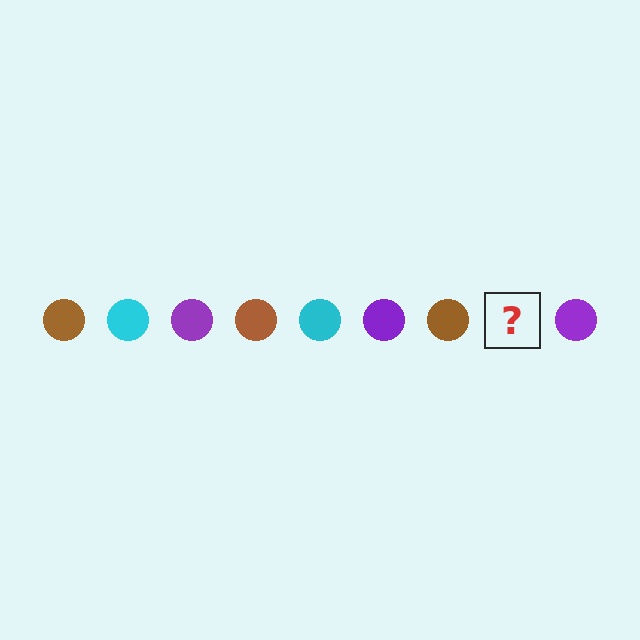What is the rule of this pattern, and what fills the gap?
The rule is that the pattern cycles through brown, cyan, purple circles. The gap should be filled with a cyan circle.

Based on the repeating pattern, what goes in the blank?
The blank should be a cyan circle.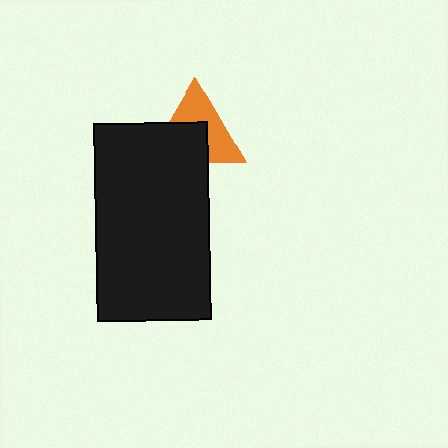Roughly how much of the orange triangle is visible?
About half of it is visible (roughly 52%).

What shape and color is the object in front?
The object in front is a black rectangle.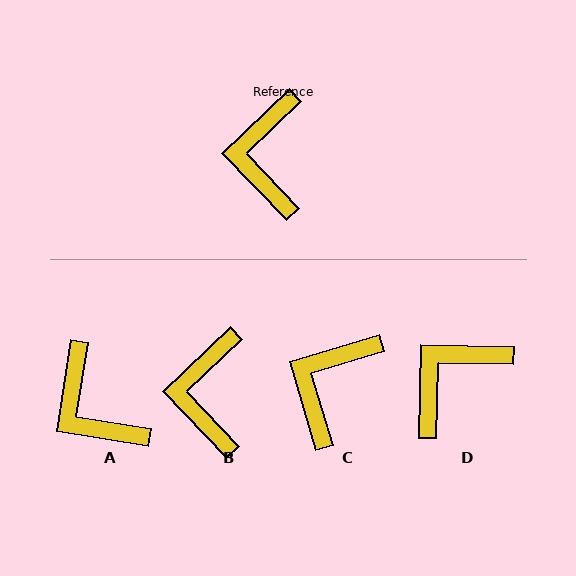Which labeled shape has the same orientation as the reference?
B.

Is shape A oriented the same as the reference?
No, it is off by about 38 degrees.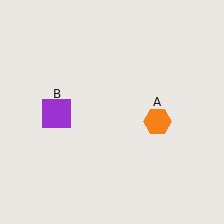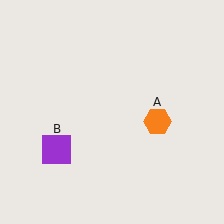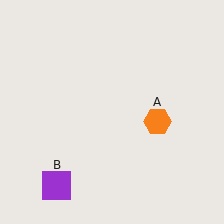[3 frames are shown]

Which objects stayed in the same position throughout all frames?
Orange hexagon (object A) remained stationary.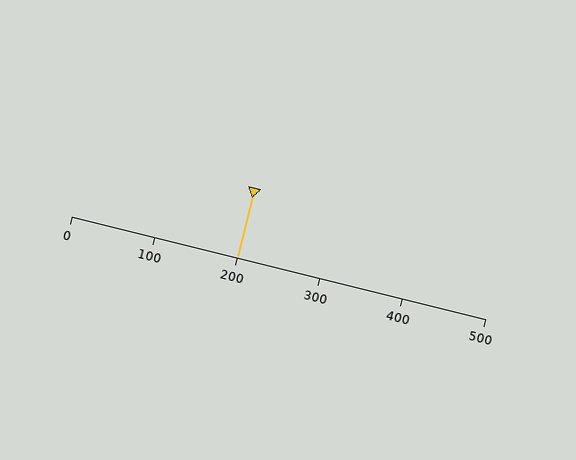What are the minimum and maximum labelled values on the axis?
The axis runs from 0 to 500.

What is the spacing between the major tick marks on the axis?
The major ticks are spaced 100 apart.